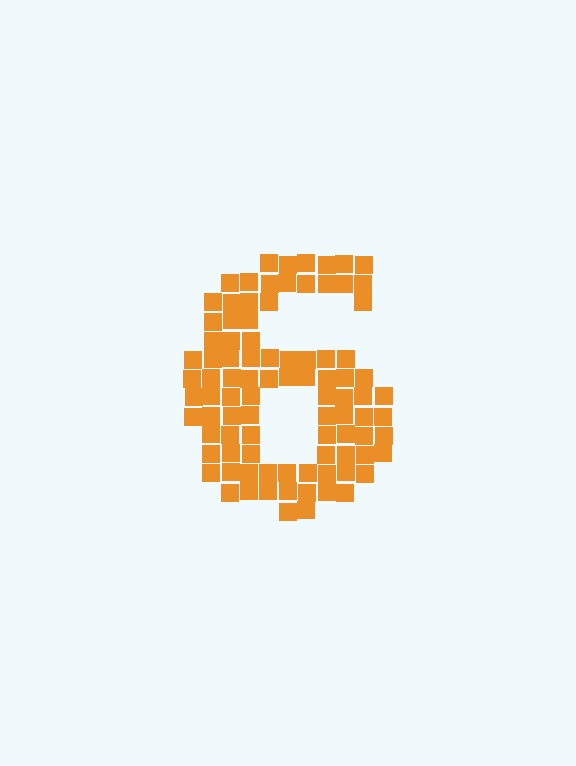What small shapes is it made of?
It is made of small squares.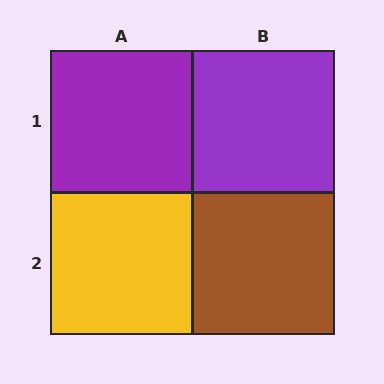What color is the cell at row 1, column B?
Purple.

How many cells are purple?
2 cells are purple.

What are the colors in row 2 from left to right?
Yellow, brown.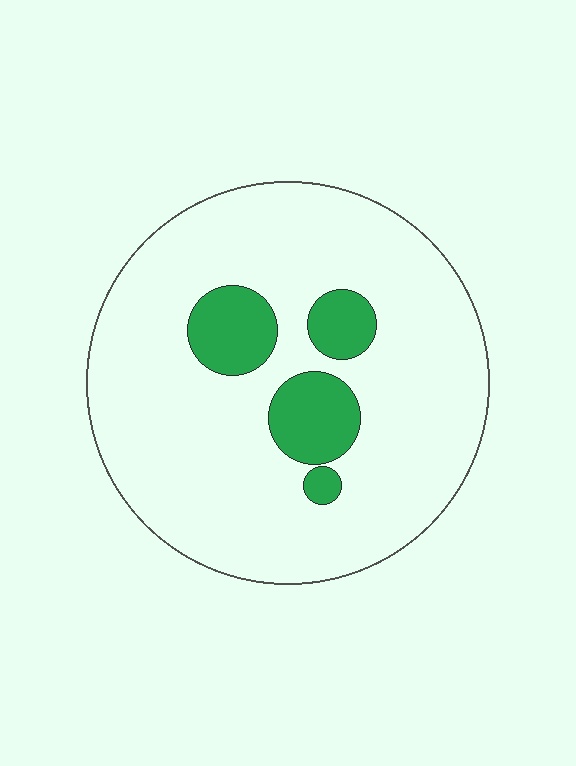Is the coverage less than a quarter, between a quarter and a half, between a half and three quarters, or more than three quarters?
Less than a quarter.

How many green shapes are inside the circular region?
4.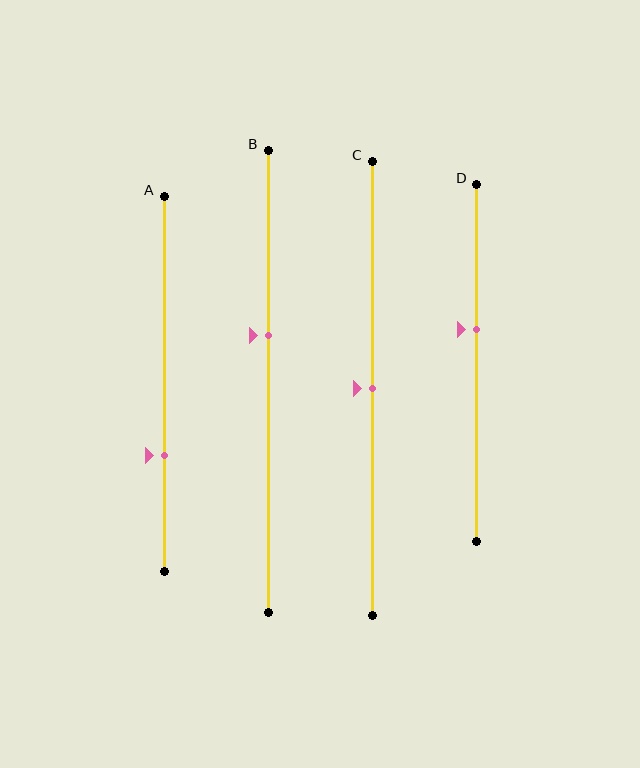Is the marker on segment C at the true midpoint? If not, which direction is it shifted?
Yes, the marker on segment C is at the true midpoint.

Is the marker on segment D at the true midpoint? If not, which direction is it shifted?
No, the marker on segment D is shifted upward by about 9% of the segment length.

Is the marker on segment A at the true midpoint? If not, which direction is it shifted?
No, the marker on segment A is shifted downward by about 19% of the segment length.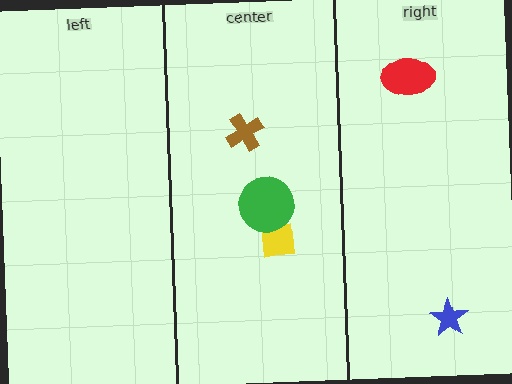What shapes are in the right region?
The blue star, the red ellipse.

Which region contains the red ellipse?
The right region.